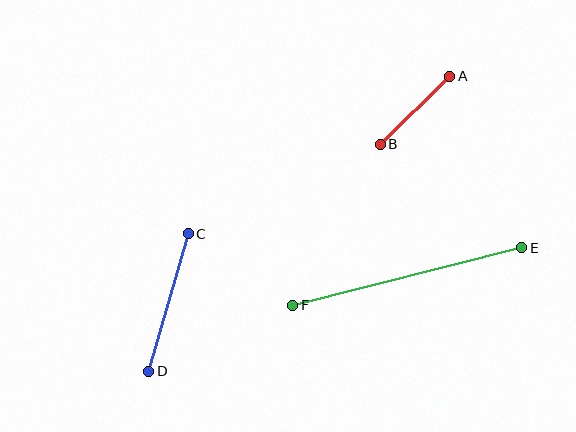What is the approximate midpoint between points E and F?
The midpoint is at approximately (407, 277) pixels.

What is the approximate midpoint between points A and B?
The midpoint is at approximately (415, 110) pixels.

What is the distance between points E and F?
The distance is approximately 236 pixels.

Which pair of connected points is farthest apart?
Points E and F are farthest apart.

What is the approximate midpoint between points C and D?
The midpoint is at approximately (168, 302) pixels.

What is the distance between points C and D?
The distance is approximately 143 pixels.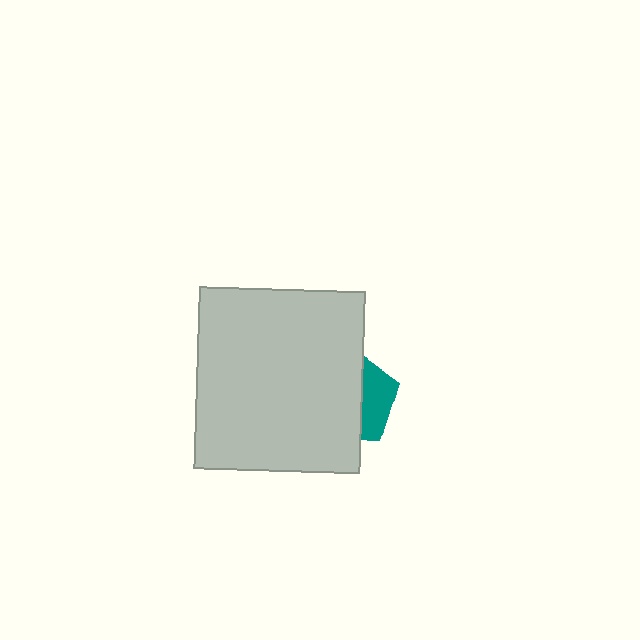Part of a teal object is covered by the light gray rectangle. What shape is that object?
It is a pentagon.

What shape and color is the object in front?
The object in front is a light gray rectangle.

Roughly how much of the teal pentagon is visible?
A small part of it is visible (roughly 33%).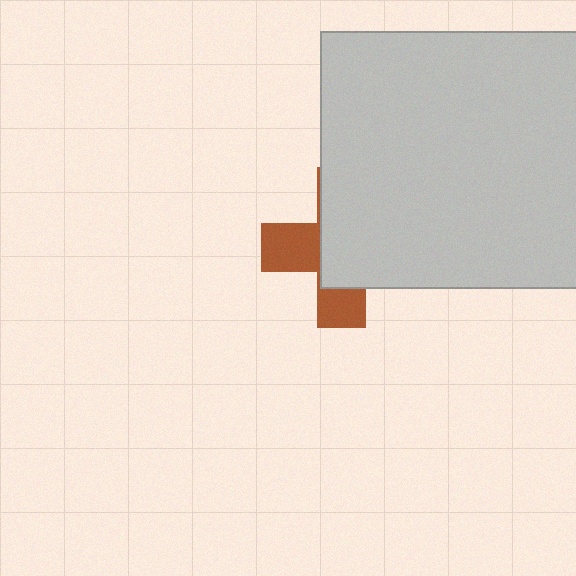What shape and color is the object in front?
The object in front is a light gray square.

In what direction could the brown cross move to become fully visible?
The brown cross could move left. That would shift it out from behind the light gray square entirely.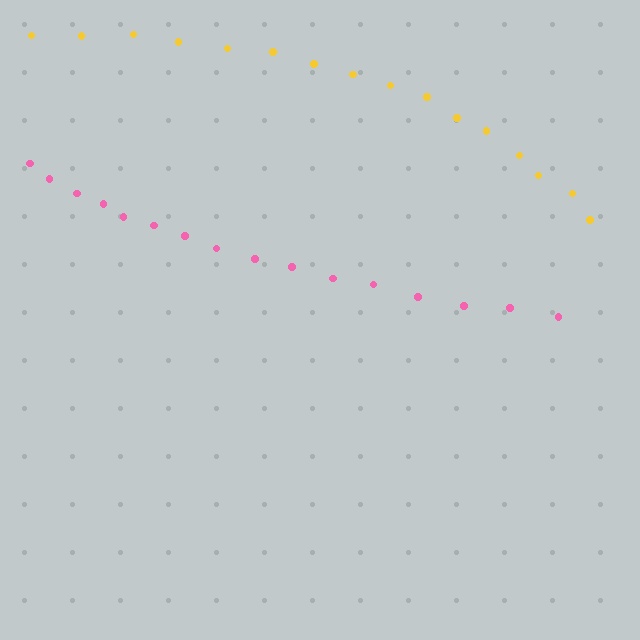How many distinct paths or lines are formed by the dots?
There are 2 distinct paths.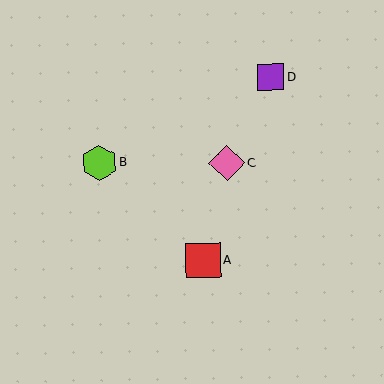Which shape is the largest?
The lime hexagon (labeled B) is the largest.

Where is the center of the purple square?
The center of the purple square is at (271, 77).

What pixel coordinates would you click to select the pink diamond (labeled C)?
Click at (227, 163) to select the pink diamond C.